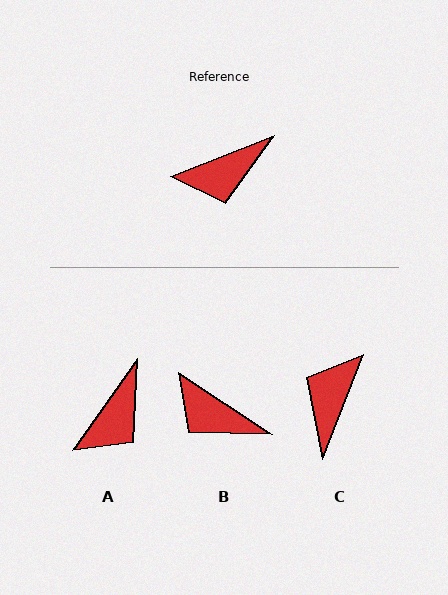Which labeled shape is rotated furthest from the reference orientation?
C, about 133 degrees away.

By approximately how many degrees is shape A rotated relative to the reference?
Approximately 33 degrees counter-clockwise.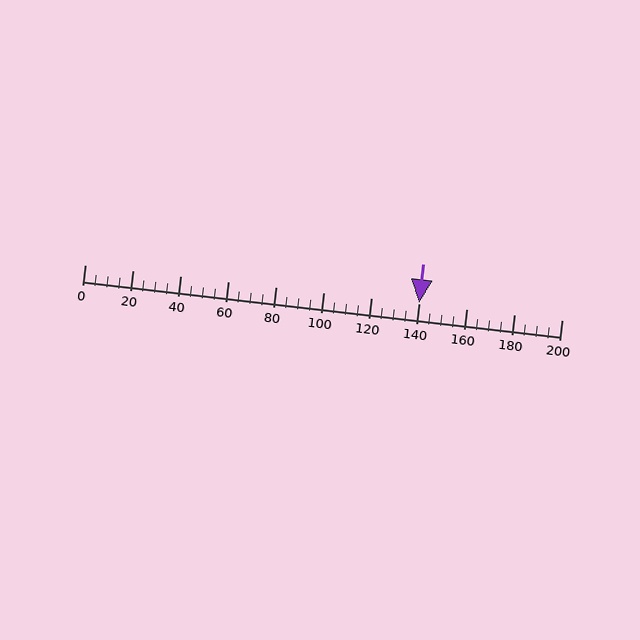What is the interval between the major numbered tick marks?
The major tick marks are spaced 20 units apart.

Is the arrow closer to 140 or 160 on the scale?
The arrow is closer to 140.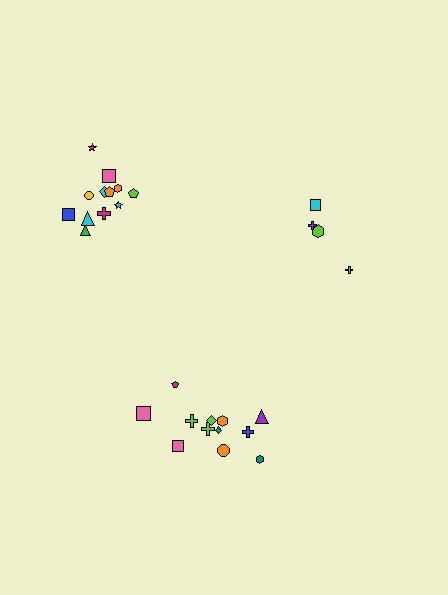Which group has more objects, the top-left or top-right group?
The top-left group.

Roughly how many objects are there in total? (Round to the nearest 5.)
Roughly 30 objects in total.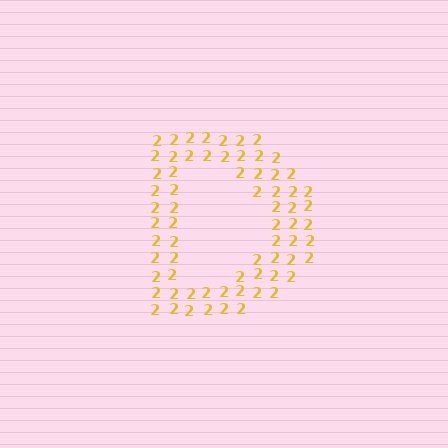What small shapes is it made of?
It is made of small digit 2's.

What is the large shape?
The large shape is the letter D.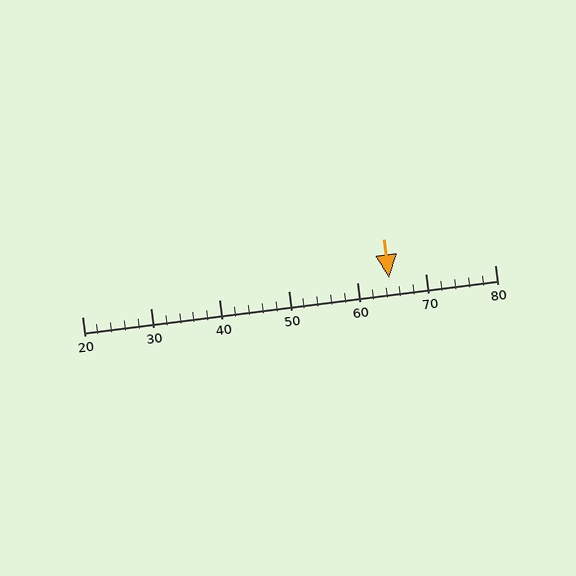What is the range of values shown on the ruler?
The ruler shows values from 20 to 80.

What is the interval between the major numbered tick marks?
The major tick marks are spaced 10 units apart.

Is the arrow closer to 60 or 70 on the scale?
The arrow is closer to 60.